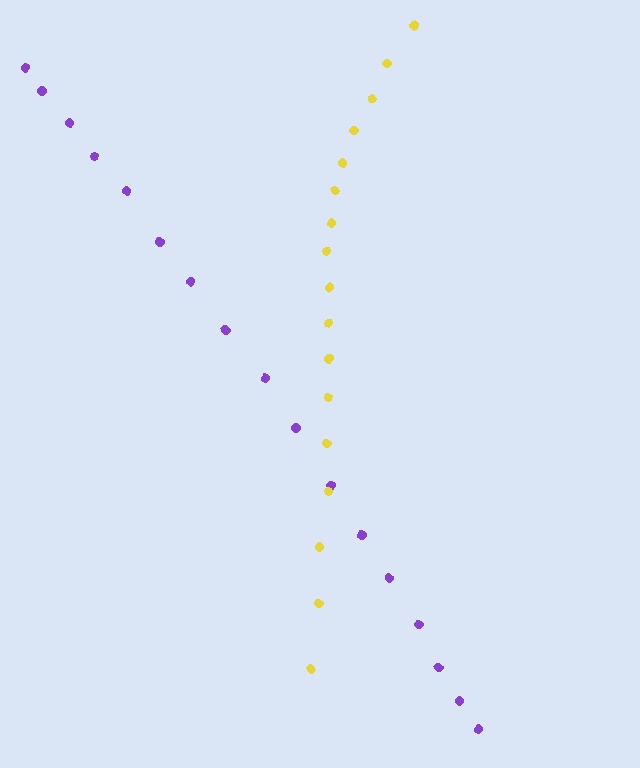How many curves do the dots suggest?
There are 2 distinct paths.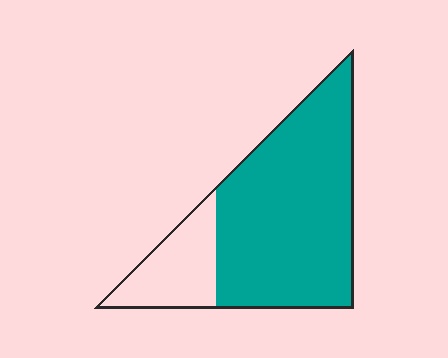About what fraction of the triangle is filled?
About four fifths (4/5).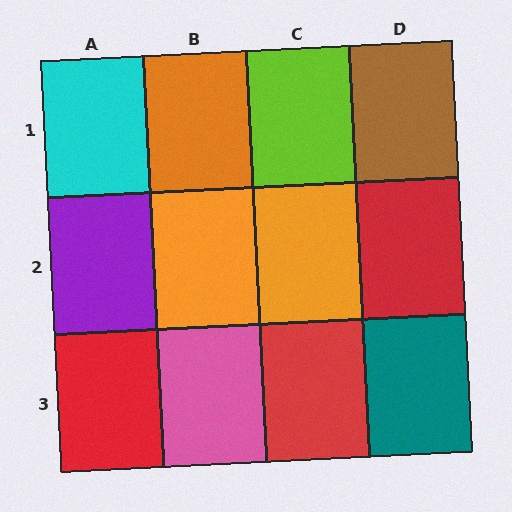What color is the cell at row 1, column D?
Brown.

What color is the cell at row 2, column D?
Red.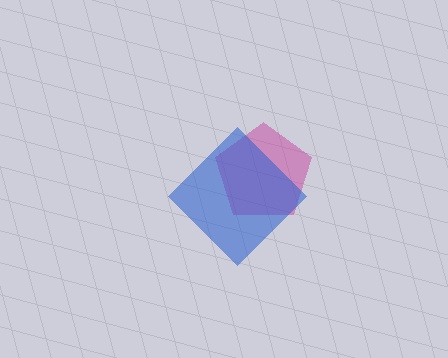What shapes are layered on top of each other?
The layered shapes are: a magenta pentagon, a blue diamond.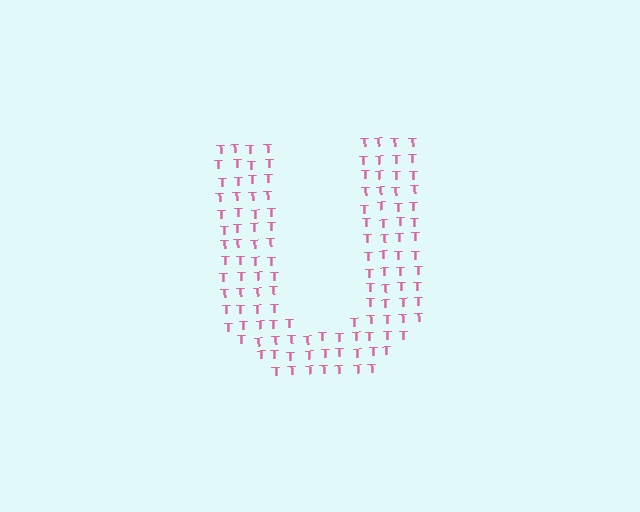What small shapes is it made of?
It is made of small letter T's.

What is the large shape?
The large shape is the letter U.